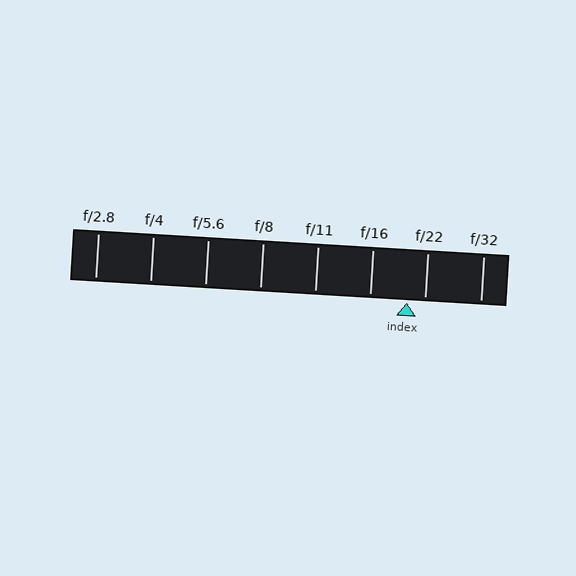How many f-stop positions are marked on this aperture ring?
There are 8 f-stop positions marked.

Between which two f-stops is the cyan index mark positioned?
The index mark is between f/16 and f/22.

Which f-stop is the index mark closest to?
The index mark is closest to f/22.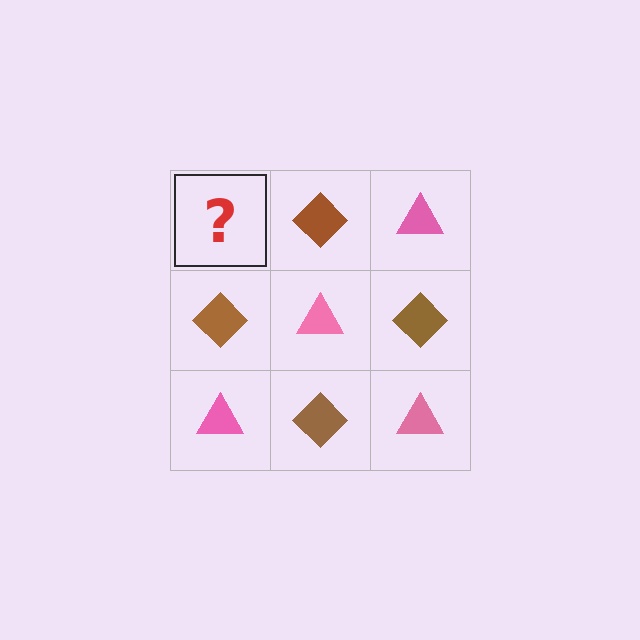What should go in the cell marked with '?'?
The missing cell should contain a pink triangle.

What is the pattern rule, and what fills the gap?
The rule is that it alternates pink triangle and brown diamond in a checkerboard pattern. The gap should be filled with a pink triangle.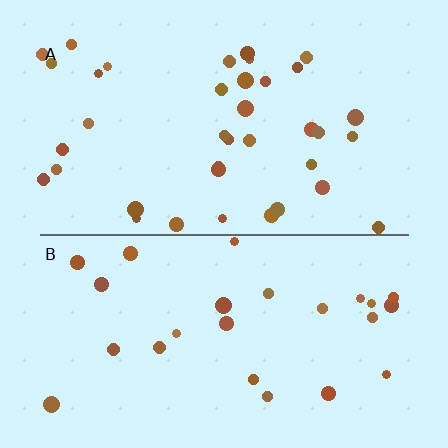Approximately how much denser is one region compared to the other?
Approximately 1.5× — region A over region B.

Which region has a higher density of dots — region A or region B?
A (the top).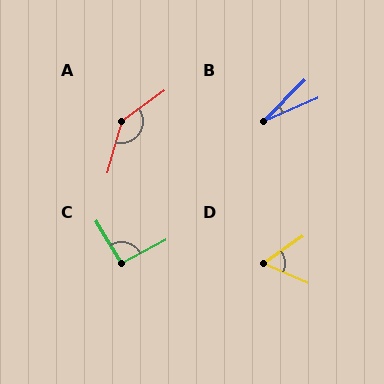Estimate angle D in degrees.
Approximately 59 degrees.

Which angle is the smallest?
B, at approximately 22 degrees.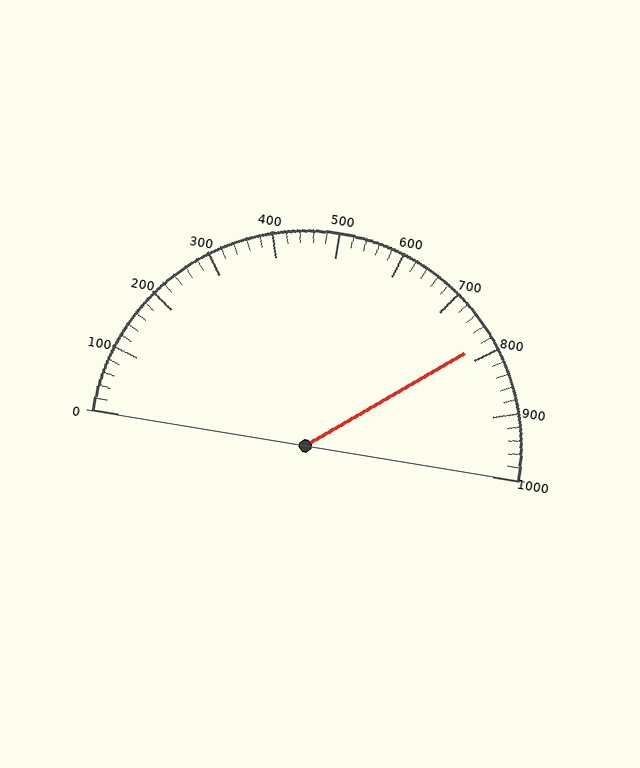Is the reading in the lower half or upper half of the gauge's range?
The reading is in the upper half of the range (0 to 1000).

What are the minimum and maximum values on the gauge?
The gauge ranges from 0 to 1000.